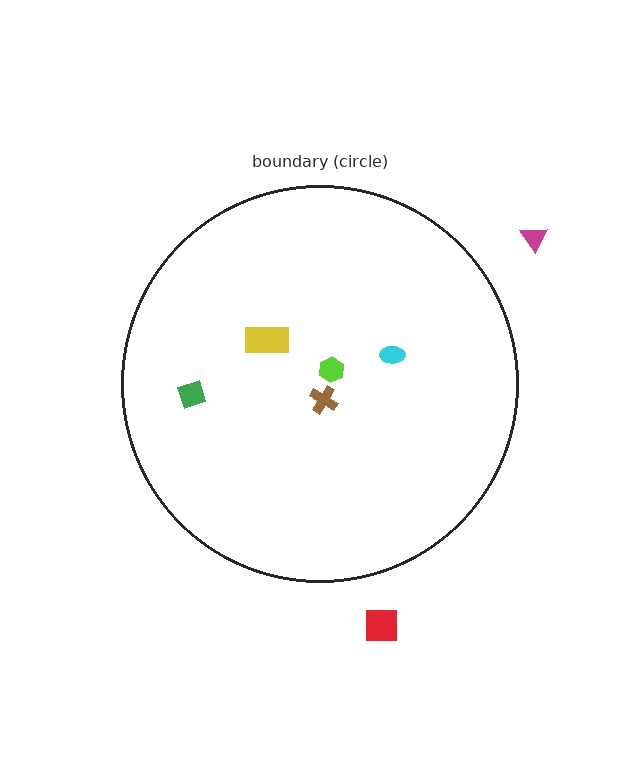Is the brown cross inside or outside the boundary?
Inside.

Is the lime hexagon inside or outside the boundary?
Inside.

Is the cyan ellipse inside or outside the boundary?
Inside.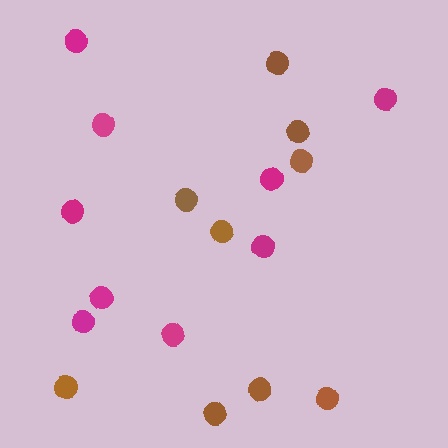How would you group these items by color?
There are 2 groups: one group of magenta circles (9) and one group of brown circles (9).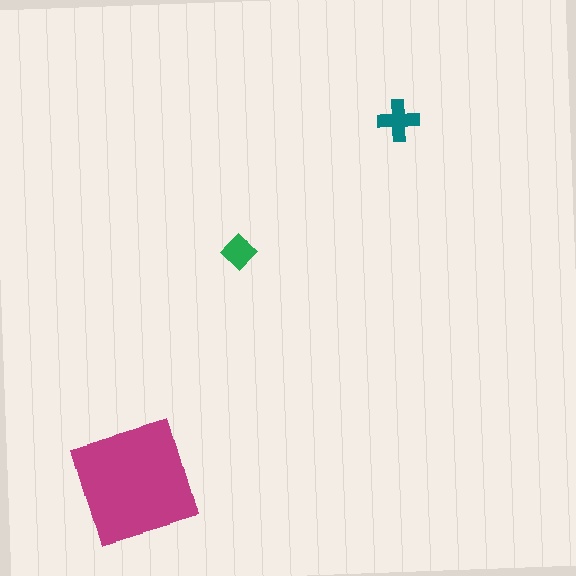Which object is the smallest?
The green diamond.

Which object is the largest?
The magenta square.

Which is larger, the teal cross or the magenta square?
The magenta square.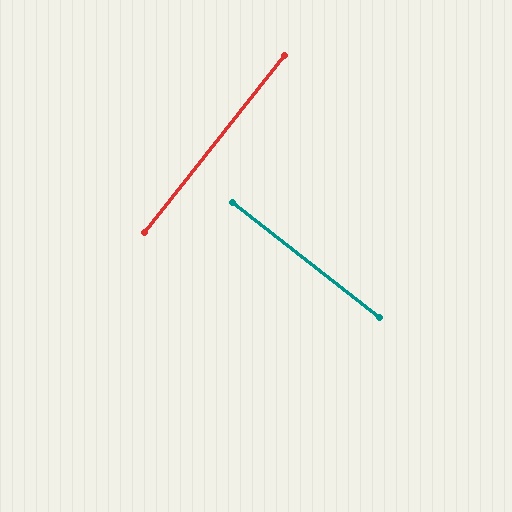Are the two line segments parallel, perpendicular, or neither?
Perpendicular — they meet at approximately 90°.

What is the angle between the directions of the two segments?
Approximately 90 degrees.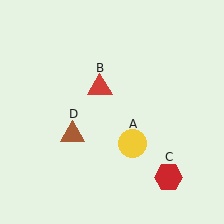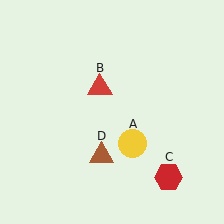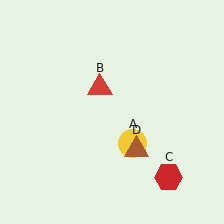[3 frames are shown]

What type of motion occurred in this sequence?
The brown triangle (object D) rotated counterclockwise around the center of the scene.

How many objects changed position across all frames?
1 object changed position: brown triangle (object D).